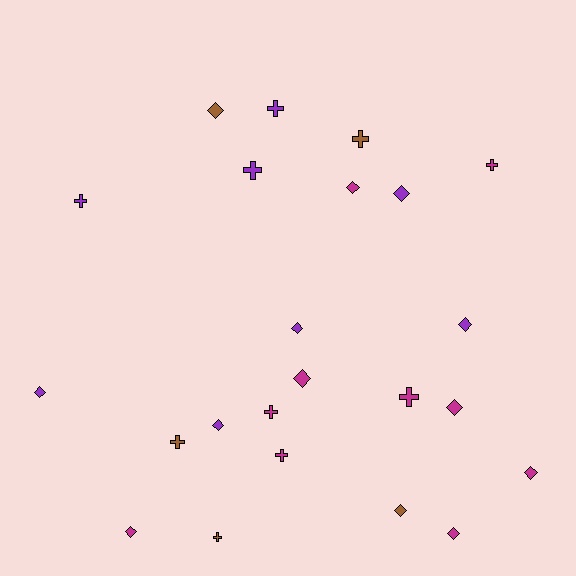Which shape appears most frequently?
Diamond, with 13 objects.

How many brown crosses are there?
There are 3 brown crosses.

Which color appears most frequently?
Magenta, with 10 objects.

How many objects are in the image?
There are 23 objects.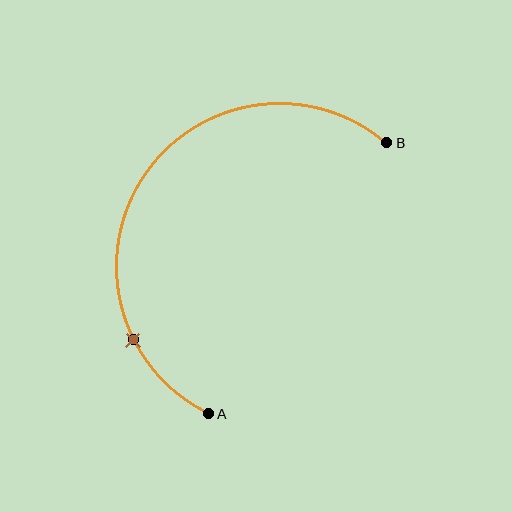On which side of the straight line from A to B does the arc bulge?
The arc bulges to the left of the straight line connecting A and B.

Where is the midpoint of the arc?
The arc midpoint is the point on the curve farthest from the straight line joining A and B. It sits to the left of that line.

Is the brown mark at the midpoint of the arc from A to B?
No. The brown mark lies on the arc but is closer to endpoint A. The arc midpoint would be at the point on the curve equidistant along the arc from both A and B.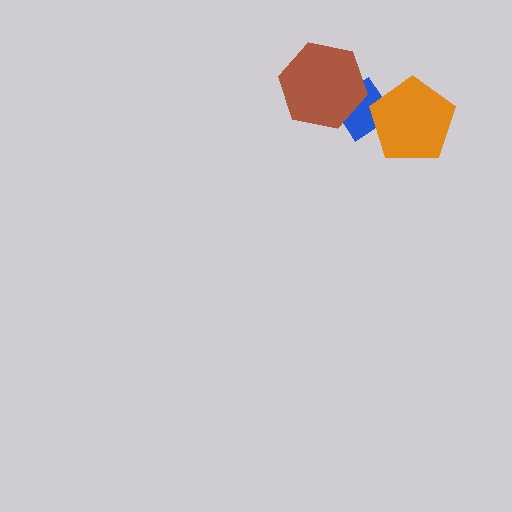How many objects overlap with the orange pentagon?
1 object overlaps with the orange pentagon.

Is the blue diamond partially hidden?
Yes, it is partially covered by another shape.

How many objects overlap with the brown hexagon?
1 object overlaps with the brown hexagon.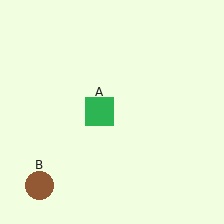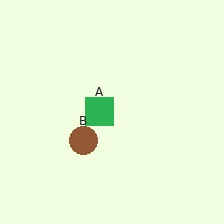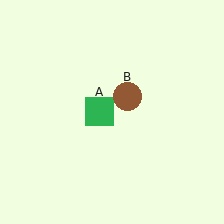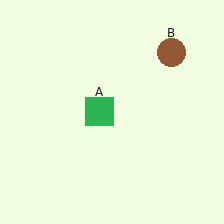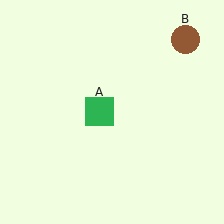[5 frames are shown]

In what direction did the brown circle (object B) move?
The brown circle (object B) moved up and to the right.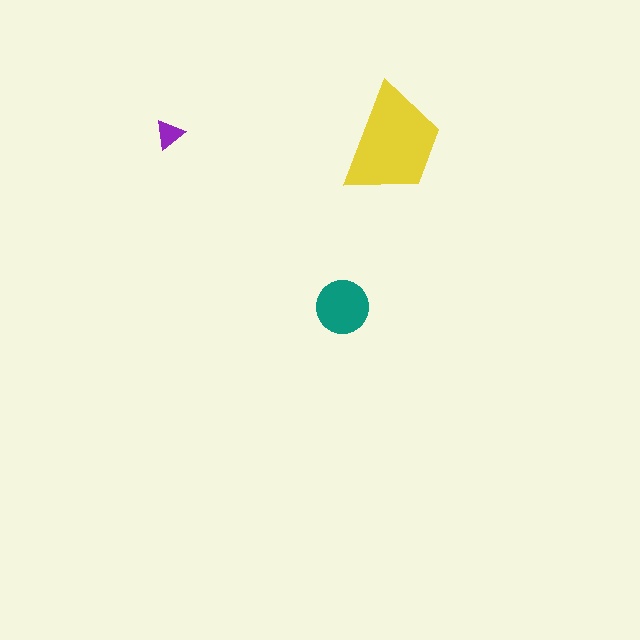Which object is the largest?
The yellow trapezoid.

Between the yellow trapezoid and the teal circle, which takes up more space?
The yellow trapezoid.